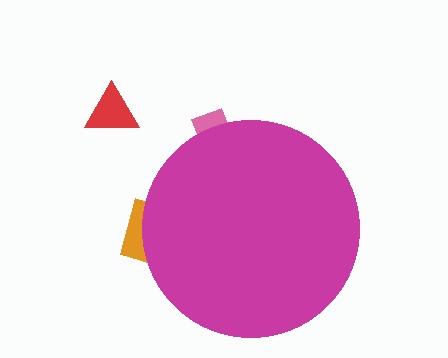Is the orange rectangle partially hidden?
Yes, the orange rectangle is partially hidden behind the magenta circle.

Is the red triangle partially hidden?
No, the red triangle is fully visible.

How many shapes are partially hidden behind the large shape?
2 shapes are partially hidden.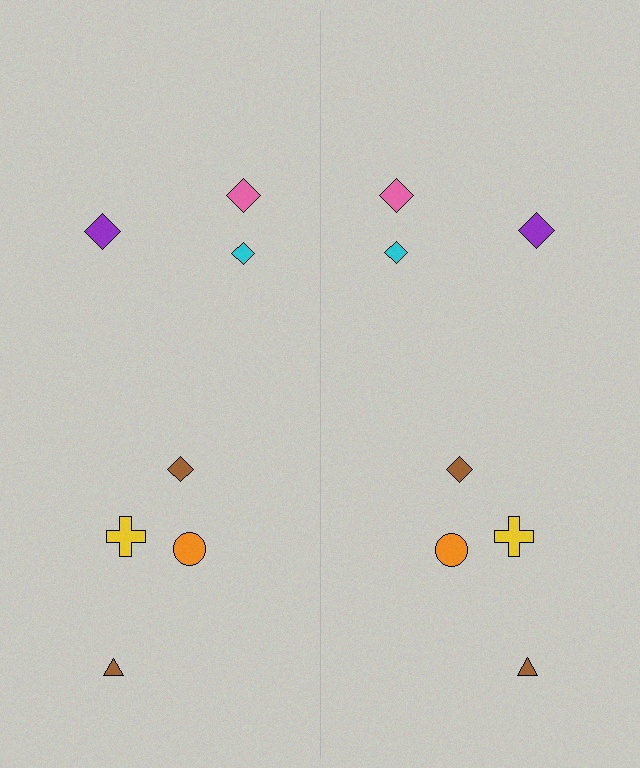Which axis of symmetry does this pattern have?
The pattern has a vertical axis of symmetry running through the center of the image.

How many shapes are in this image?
There are 14 shapes in this image.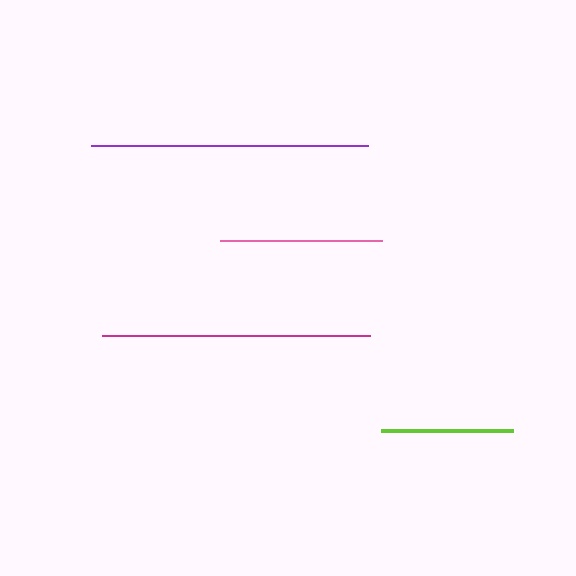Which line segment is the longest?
The purple line is the longest at approximately 277 pixels.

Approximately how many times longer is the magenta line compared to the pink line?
The magenta line is approximately 1.7 times the length of the pink line.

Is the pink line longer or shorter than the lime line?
The pink line is longer than the lime line.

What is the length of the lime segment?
The lime segment is approximately 132 pixels long.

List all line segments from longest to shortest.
From longest to shortest: purple, magenta, pink, lime.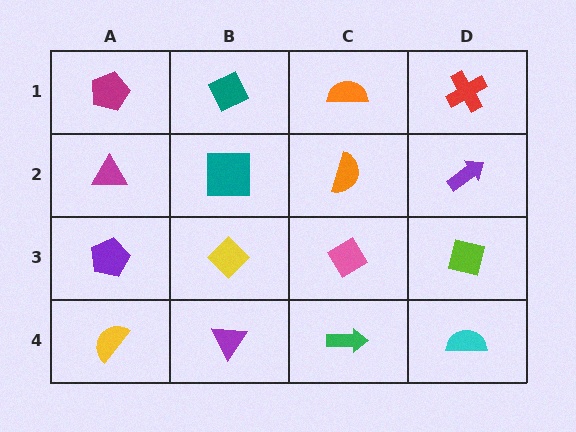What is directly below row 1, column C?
An orange semicircle.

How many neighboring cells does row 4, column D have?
2.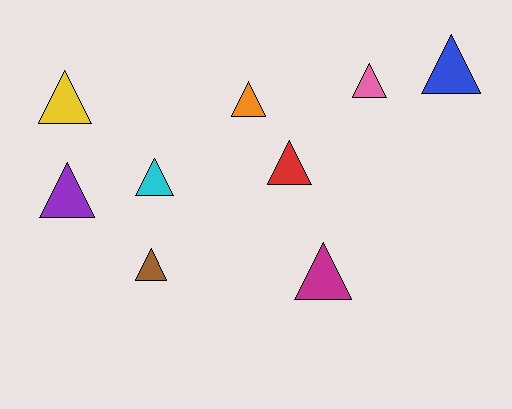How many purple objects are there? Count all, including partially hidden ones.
There is 1 purple object.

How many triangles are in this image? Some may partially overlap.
There are 9 triangles.